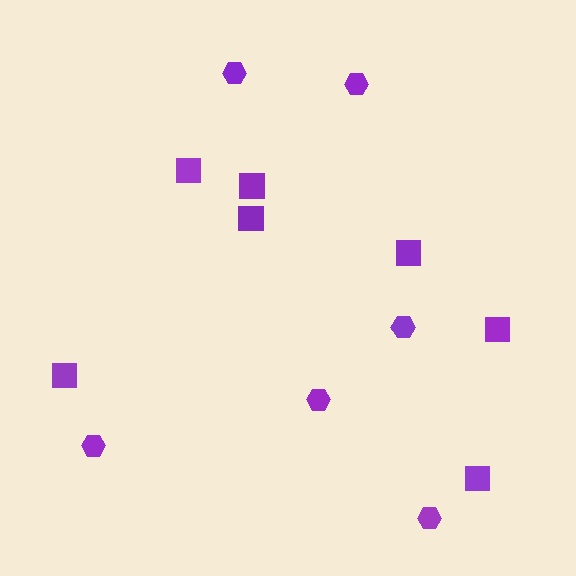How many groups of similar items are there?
There are 2 groups: one group of squares (7) and one group of hexagons (6).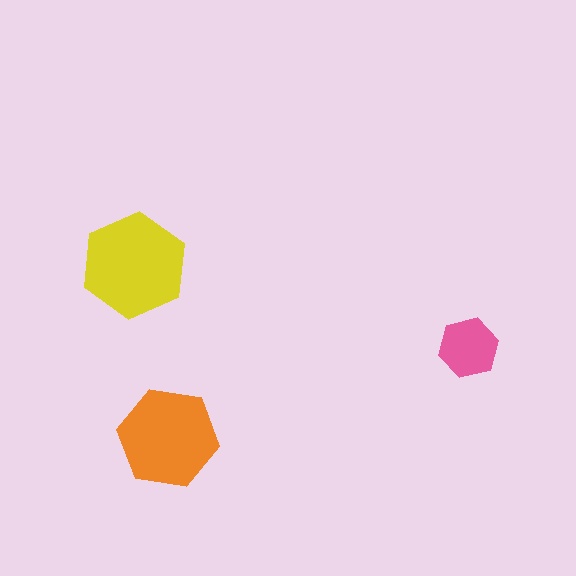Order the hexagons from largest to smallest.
the yellow one, the orange one, the pink one.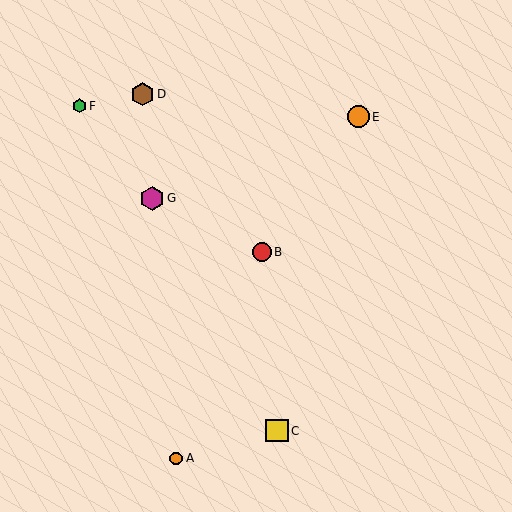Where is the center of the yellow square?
The center of the yellow square is at (277, 431).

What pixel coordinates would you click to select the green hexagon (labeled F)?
Click at (79, 106) to select the green hexagon F.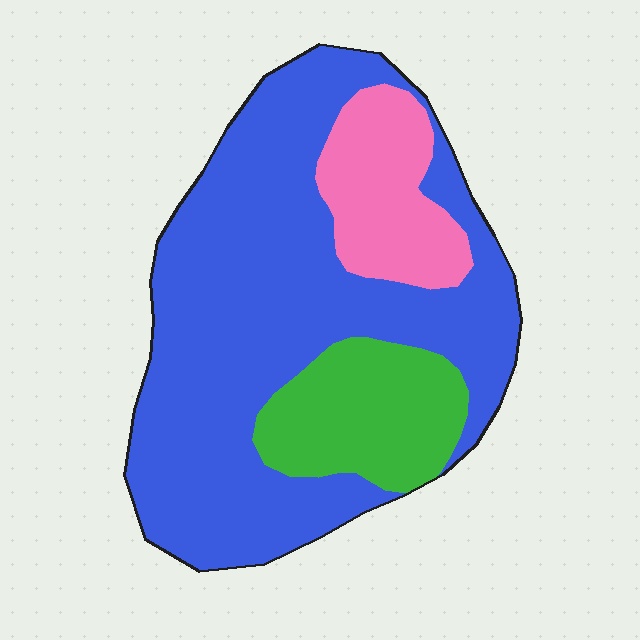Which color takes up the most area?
Blue, at roughly 70%.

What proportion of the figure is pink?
Pink covers about 15% of the figure.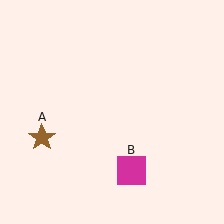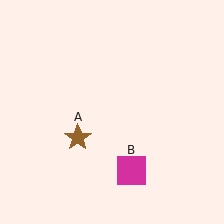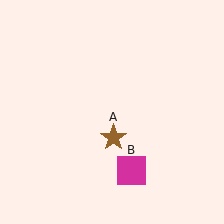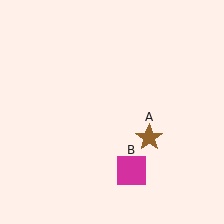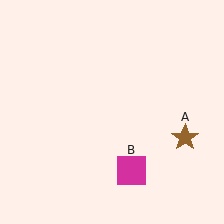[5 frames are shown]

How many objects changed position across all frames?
1 object changed position: brown star (object A).